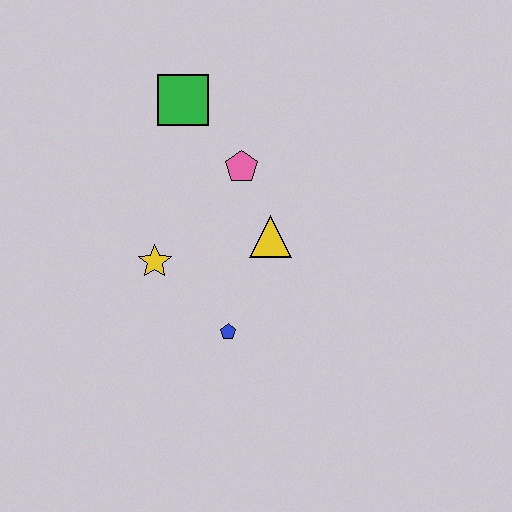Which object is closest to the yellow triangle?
The pink pentagon is closest to the yellow triangle.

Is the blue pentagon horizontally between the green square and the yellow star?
No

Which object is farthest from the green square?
The blue pentagon is farthest from the green square.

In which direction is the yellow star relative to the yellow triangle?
The yellow star is to the left of the yellow triangle.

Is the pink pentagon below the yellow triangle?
No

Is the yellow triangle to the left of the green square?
No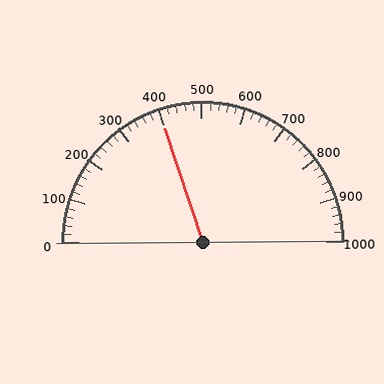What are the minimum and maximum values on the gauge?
The gauge ranges from 0 to 1000.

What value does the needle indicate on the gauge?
The needle indicates approximately 400.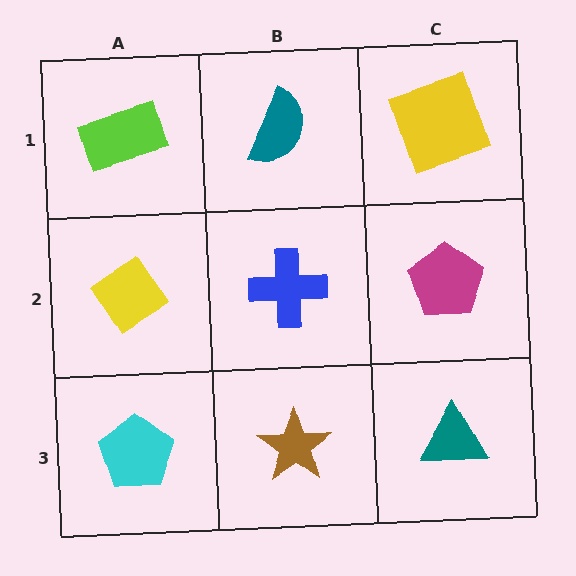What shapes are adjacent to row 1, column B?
A blue cross (row 2, column B), a lime rectangle (row 1, column A), a yellow square (row 1, column C).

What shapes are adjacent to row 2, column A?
A lime rectangle (row 1, column A), a cyan pentagon (row 3, column A), a blue cross (row 2, column B).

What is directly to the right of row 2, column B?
A magenta pentagon.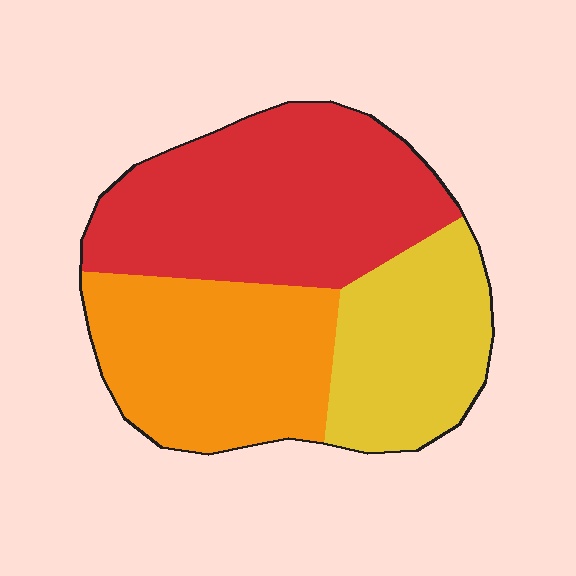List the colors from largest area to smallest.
From largest to smallest: red, orange, yellow.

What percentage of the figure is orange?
Orange covers around 35% of the figure.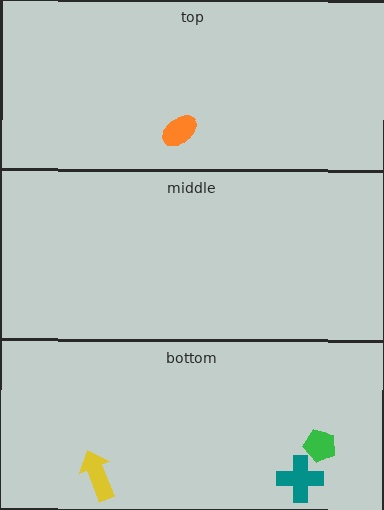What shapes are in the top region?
The orange ellipse.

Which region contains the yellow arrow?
The bottom region.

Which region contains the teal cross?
The bottom region.